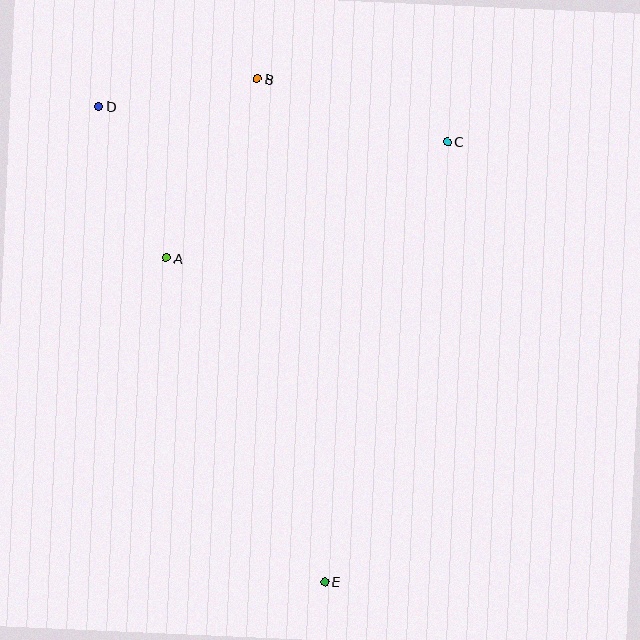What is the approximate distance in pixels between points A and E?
The distance between A and E is approximately 360 pixels.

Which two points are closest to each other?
Points B and D are closest to each other.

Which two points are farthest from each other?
Points D and E are farthest from each other.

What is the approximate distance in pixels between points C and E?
The distance between C and E is approximately 457 pixels.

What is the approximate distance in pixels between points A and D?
The distance between A and D is approximately 166 pixels.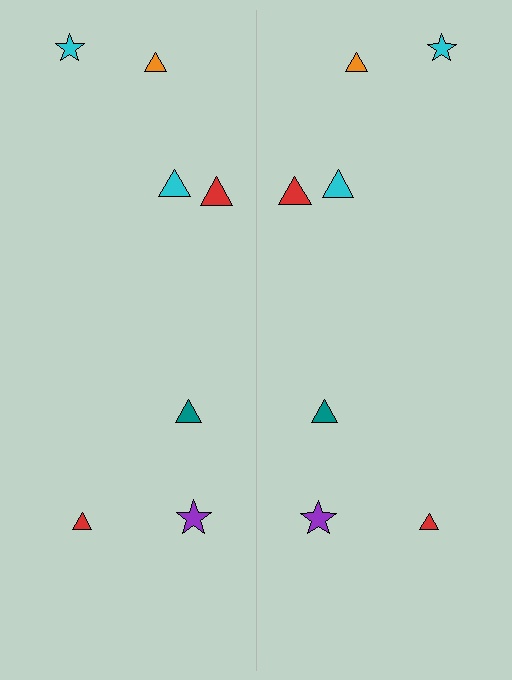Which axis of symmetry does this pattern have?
The pattern has a vertical axis of symmetry running through the center of the image.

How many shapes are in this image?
There are 14 shapes in this image.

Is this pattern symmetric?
Yes, this pattern has bilateral (reflection) symmetry.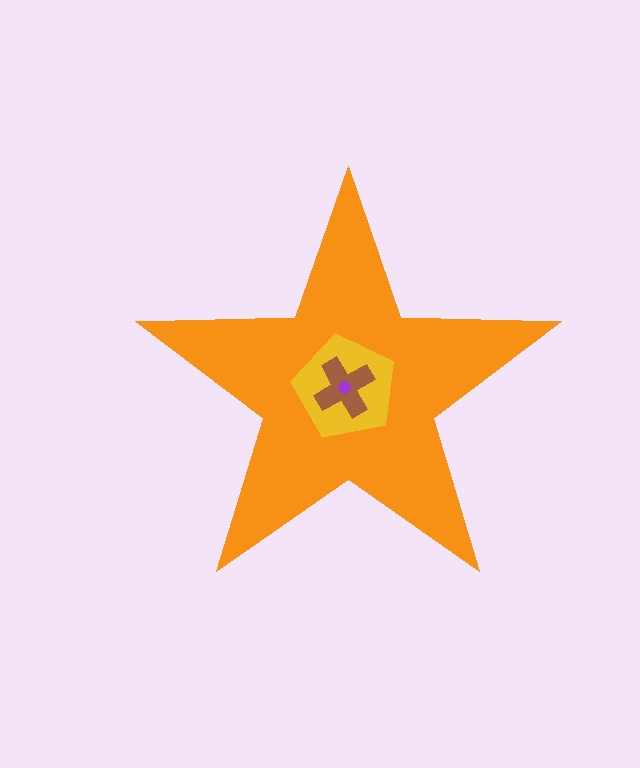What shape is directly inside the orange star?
The yellow pentagon.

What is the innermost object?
The purple circle.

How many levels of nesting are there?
4.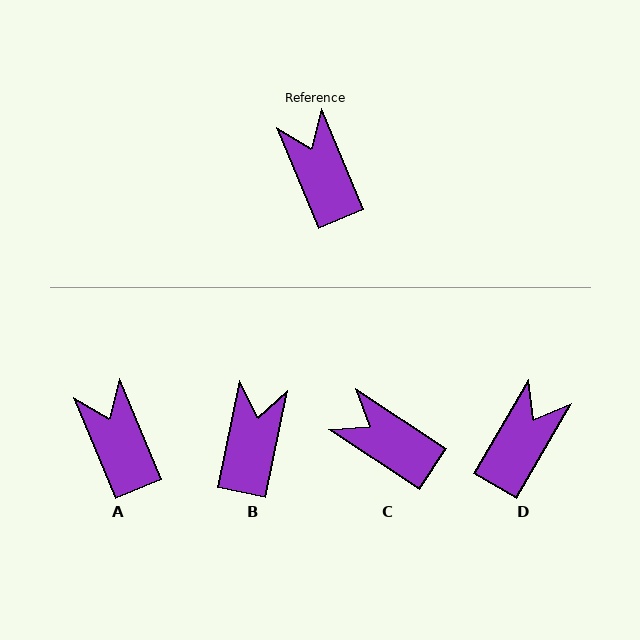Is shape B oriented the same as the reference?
No, it is off by about 35 degrees.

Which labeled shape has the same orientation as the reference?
A.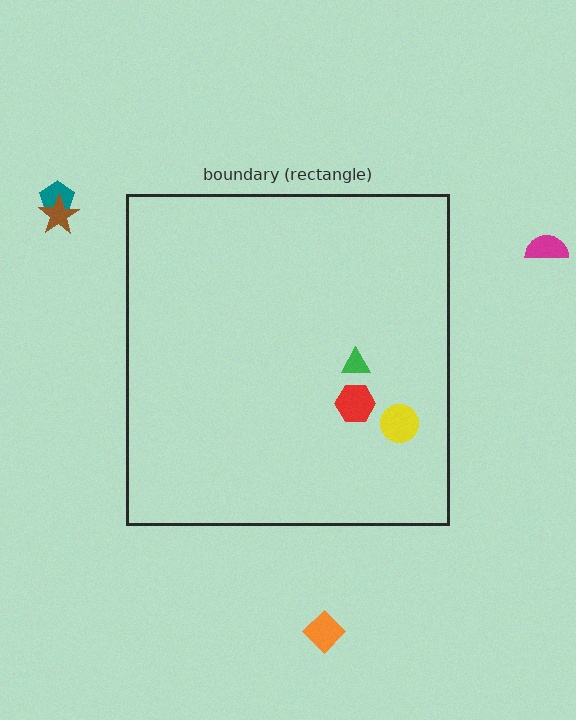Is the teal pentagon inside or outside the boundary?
Outside.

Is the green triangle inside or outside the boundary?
Inside.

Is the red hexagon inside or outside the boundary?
Inside.